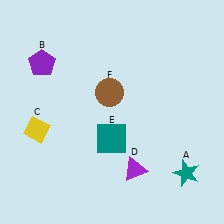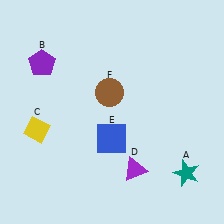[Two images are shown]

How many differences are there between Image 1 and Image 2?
There is 1 difference between the two images.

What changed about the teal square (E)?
In Image 1, E is teal. In Image 2, it changed to blue.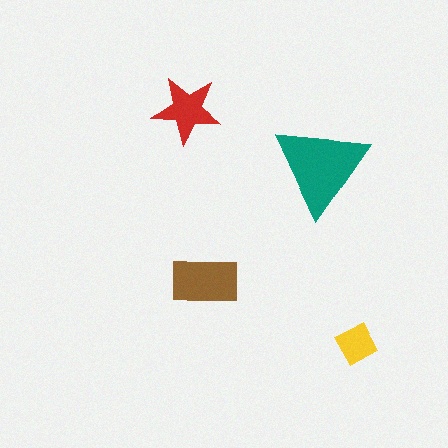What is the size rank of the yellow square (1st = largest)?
4th.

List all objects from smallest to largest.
The yellow square, the red star, the brown rectangle, the teal triangle.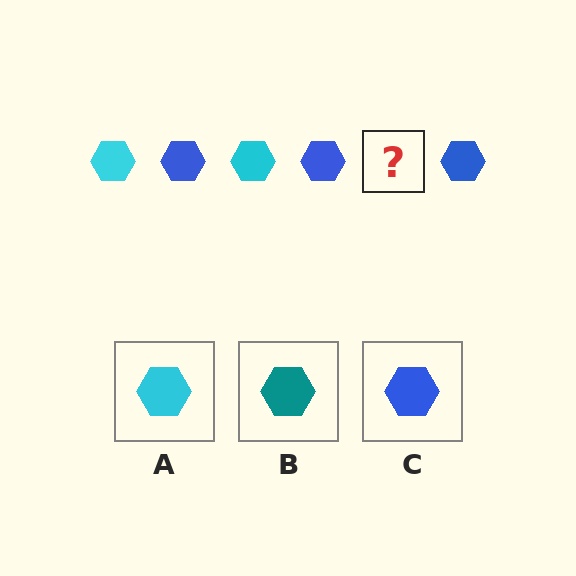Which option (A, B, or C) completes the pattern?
A.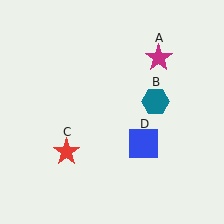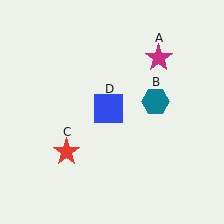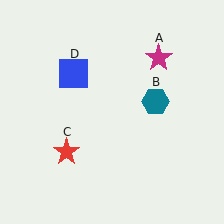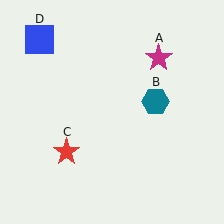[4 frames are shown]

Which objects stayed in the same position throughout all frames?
Magenta star (object A) and teal hexagon (object B) and red star (object C) remained stationary.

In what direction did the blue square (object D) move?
The blue square (object D) moved up and to the left.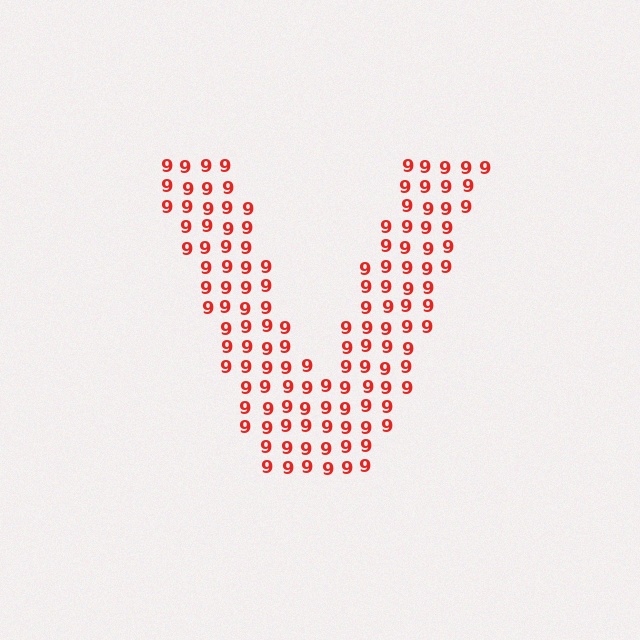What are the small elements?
The small elements are digit 9's.